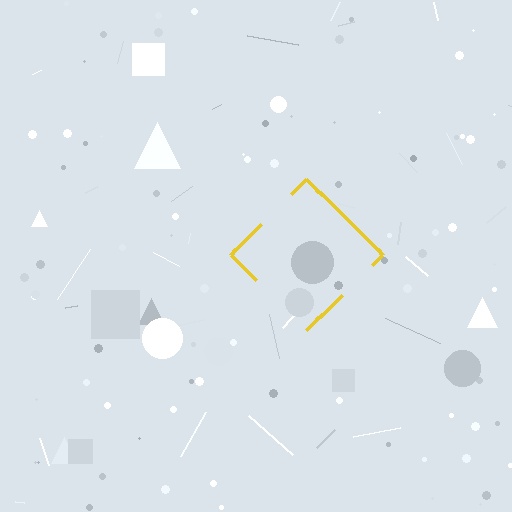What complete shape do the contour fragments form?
The contour fragments form a diamond.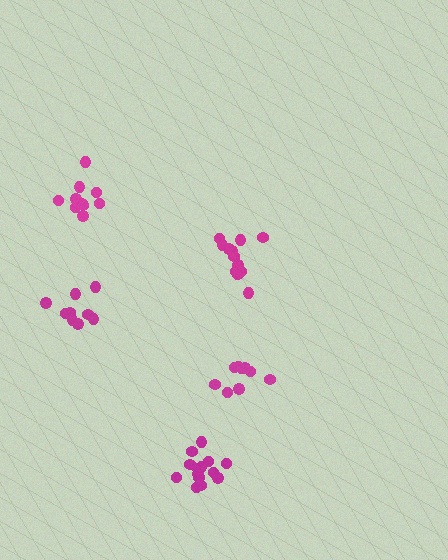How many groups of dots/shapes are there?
There are 5 groups.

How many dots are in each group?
Group 1: 9 dots, Group 2: 14 dots, Group 3: 9 dots, Group 4: 10 dots, Group 5: 14 dots (56 total).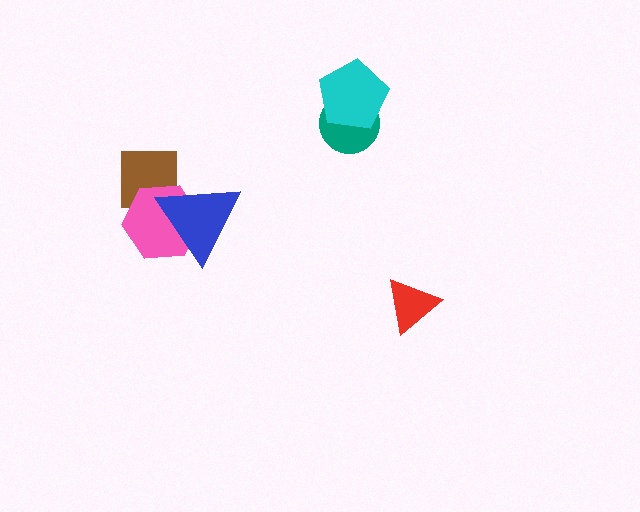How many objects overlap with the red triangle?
0 objects overlap with the red triangle.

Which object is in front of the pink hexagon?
The blue triangle is in front of the pink hexagon.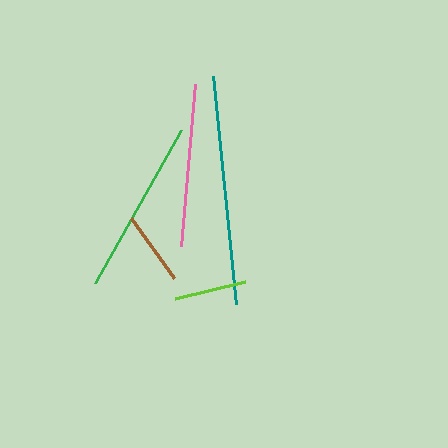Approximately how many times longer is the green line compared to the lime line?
The green line is approximately 2.4 times the length of the lime line.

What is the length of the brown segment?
The brown segment is approximately 74 pixels long.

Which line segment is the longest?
The teal line is the longest at approximately 229 pixels.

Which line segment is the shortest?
The lime line is the shortest at approximately 72 pixels.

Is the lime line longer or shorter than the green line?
The green line is longer than the lime line.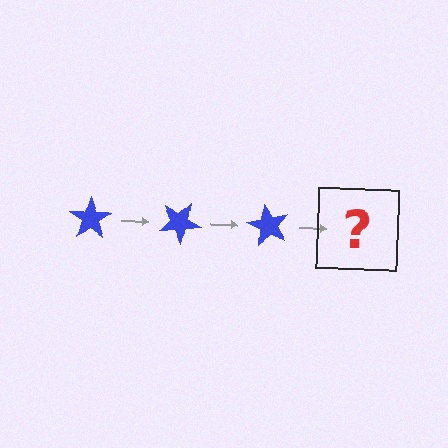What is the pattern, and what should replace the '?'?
The pattern is that the star rotates 30 degrees each step. The '?' should be a blue star rotated 90 degrees.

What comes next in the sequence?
The next element should be a blue star rotated 90 degrees.